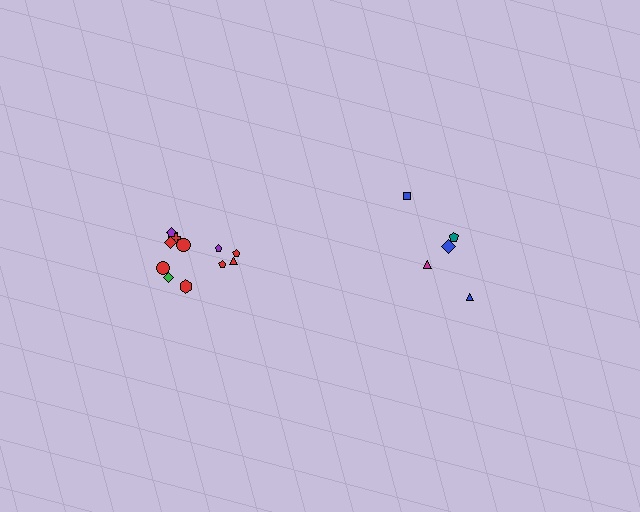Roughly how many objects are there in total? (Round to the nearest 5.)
Roughly 15 objects in total.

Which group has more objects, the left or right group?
The left group.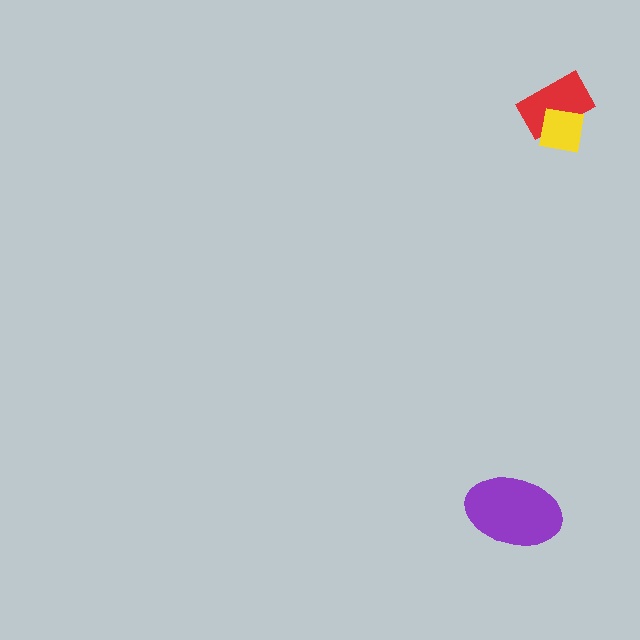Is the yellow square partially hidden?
No, no other shape covers it.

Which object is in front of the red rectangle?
The yellow square is in front of the red rectangle.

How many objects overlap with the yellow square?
1 object overlaps with the yellow square.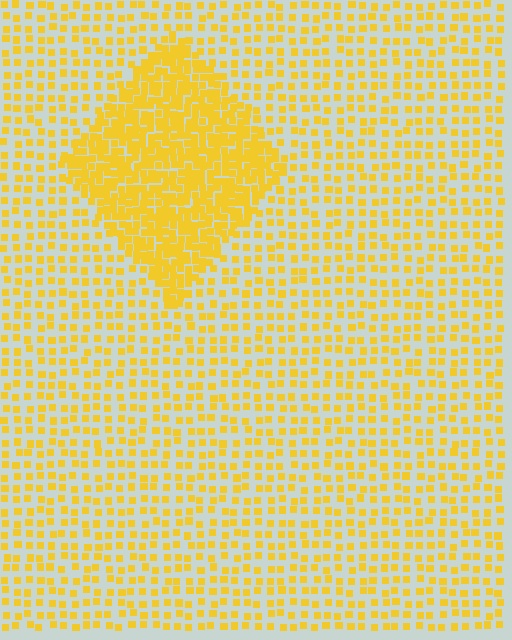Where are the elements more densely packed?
The elements are more densely packed inside the diamond boundary.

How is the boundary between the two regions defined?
The boundary is defined by a change in element density (approximately 2.4x ratio). All elements are the same color, size, and shape.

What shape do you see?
I see a diamond.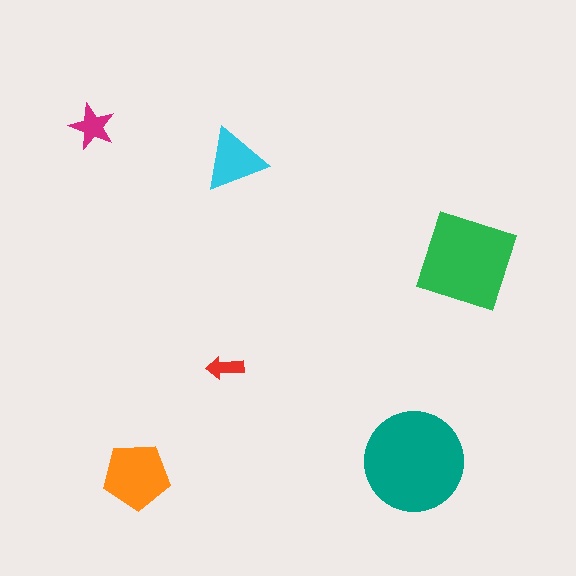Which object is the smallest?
The red arrow.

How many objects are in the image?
There are 6 objects in the image.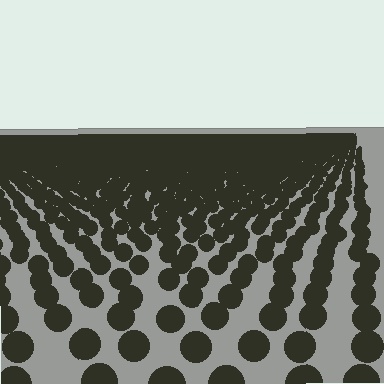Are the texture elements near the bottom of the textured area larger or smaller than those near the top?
Larger. Near the bottom, elements are closer to the viewer and appear at a bigger on-screen size.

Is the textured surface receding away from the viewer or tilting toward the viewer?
The surface is receding away from the viewer. Texture elements get smaller and denser toward the top.